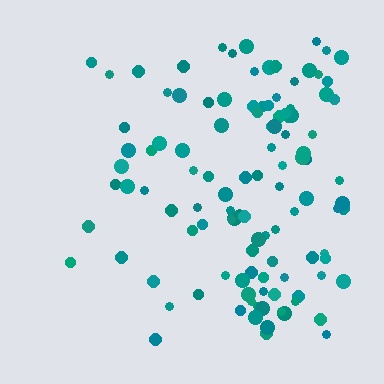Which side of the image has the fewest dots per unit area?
The left.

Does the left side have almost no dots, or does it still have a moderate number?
Still a moderate number, just noticeably fewer than the right.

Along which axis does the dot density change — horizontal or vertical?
Horizontal.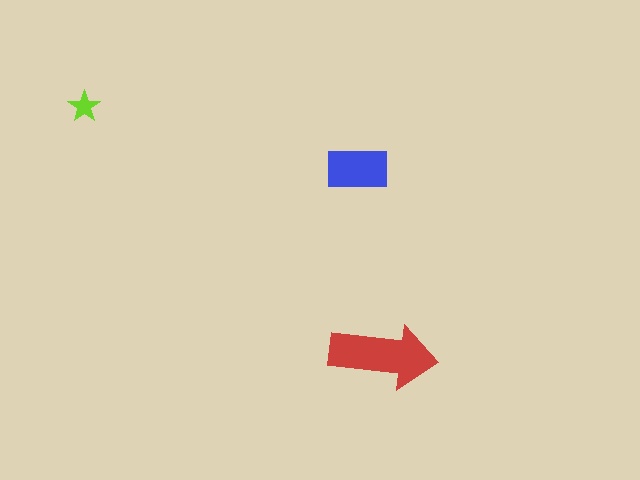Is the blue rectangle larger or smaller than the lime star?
Larger.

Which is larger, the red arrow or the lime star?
The red arrow.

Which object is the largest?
The red arrow.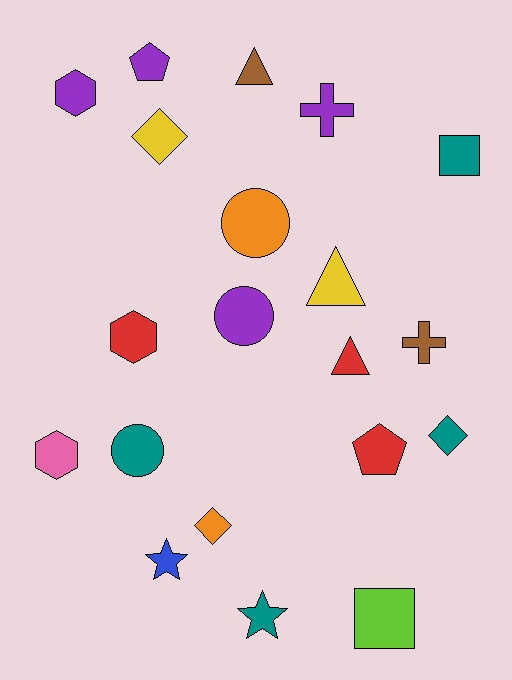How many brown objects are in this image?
There are 2 brown objects.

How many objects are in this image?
There are 20 objects.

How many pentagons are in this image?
There are 2 pentagons.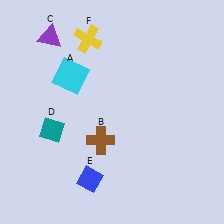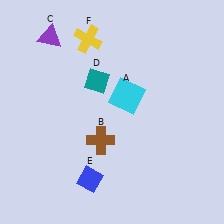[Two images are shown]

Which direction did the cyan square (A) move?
The cyan square (A) moved right.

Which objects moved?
The objects that moved are: the cyan square (A), the teal diamond (D).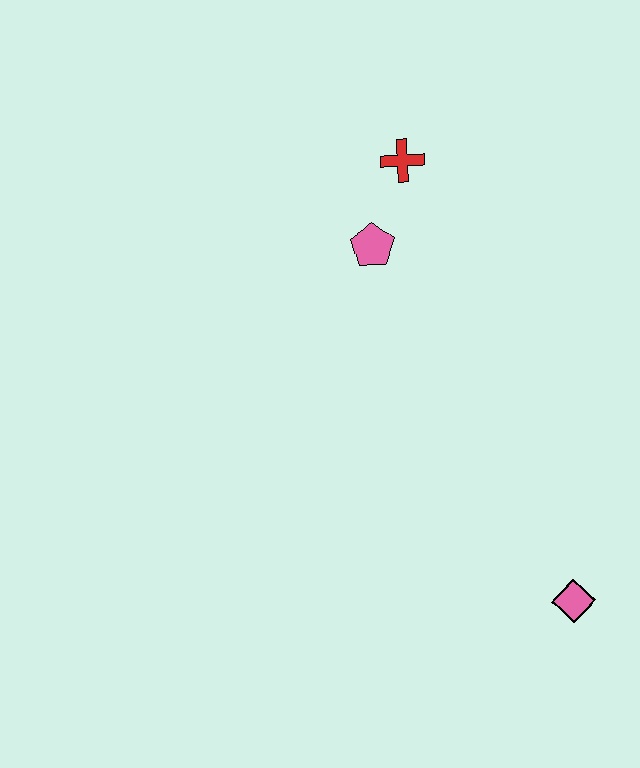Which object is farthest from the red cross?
The pink diamond is farthest from the red cross.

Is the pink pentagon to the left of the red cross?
Yes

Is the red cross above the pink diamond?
Yes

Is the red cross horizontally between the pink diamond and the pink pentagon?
Yes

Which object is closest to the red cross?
The pink pentagon is closest to the red cross.